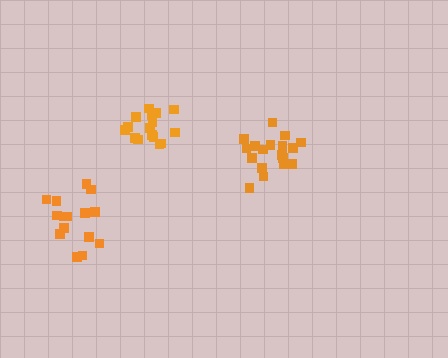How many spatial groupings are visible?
There are 3 spatial groupings.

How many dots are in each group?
Group 1: 16 dots, Group 2: 18 dots, Group 3: 15 dots (49 total).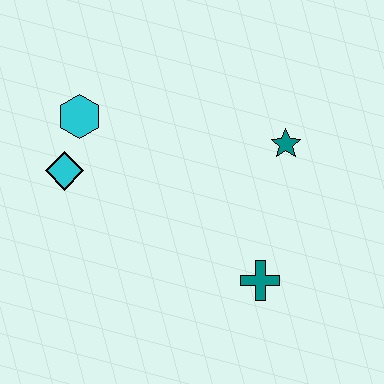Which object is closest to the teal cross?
The teal star is closest to the teal cross.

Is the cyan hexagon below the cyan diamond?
No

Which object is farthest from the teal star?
The cyan diamond is farthest from the teal star.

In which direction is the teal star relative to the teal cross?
The teal star is above the teal cross.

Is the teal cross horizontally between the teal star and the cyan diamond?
Yes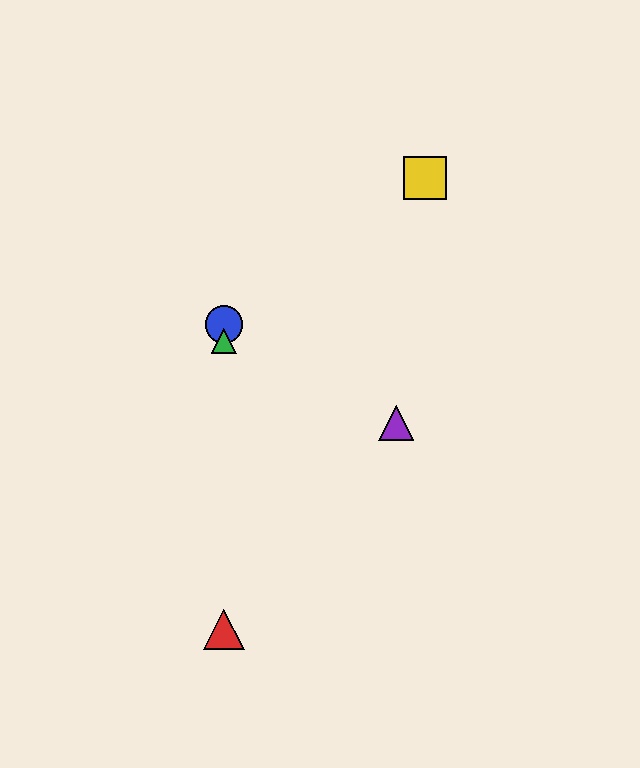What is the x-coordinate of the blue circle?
The blue circle is at x≈224.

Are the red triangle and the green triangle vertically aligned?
Yes, both are at x≈224.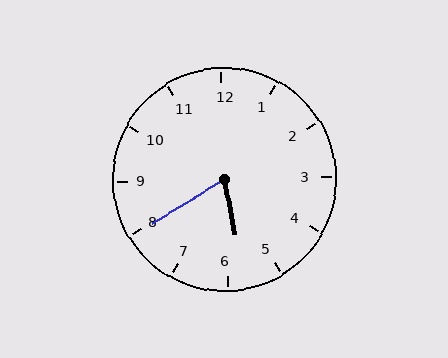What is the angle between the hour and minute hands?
Approximately 70 degrees.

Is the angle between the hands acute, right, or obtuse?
It is acute.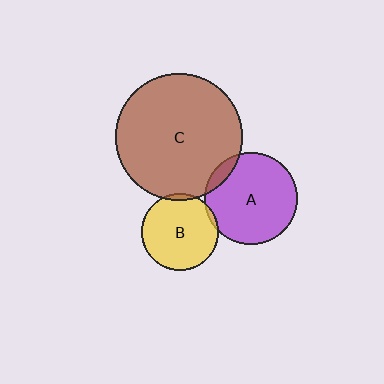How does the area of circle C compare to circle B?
Approximately 2.7 times.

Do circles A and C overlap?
Yes.